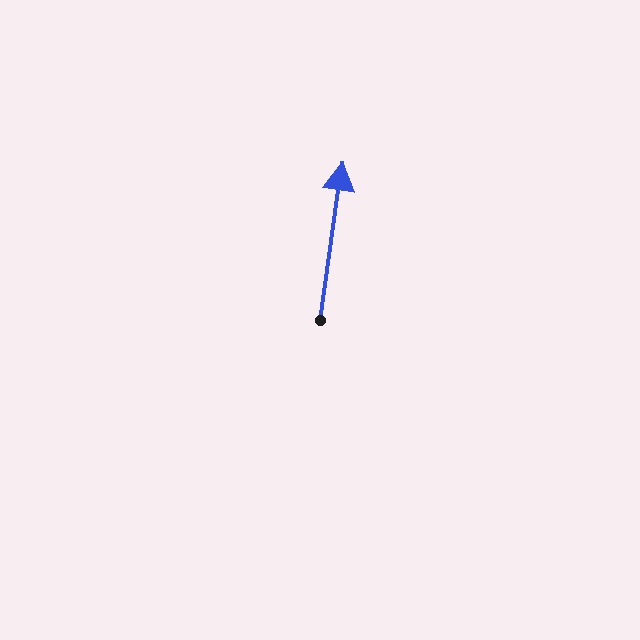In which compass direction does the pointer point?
North.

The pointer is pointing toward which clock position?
Roughly 12 o'clock.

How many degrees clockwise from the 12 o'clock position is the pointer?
Approximately 8 degrees.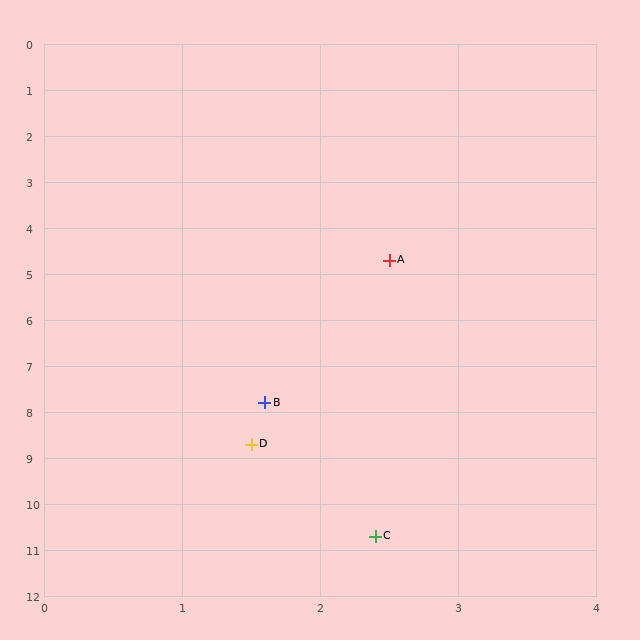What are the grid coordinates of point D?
Point D is at approximately (1.5, 8.7).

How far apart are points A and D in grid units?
Points A and D are about 4.1 grid units apart.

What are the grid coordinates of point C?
Point C is at approximately (2.4, 10.7).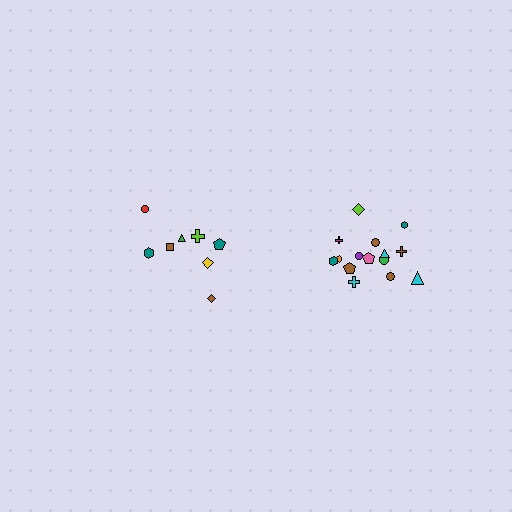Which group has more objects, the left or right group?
The right group.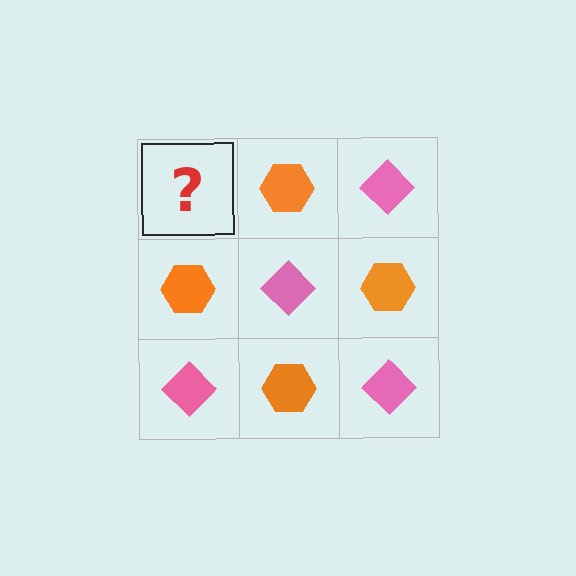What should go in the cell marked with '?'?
The missing cell should contain a pink diamond.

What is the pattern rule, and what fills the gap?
The rule is that it alternates pink diamond and orange hexagon in a checkerboard pattern. The gap should be filled with a pink diamond.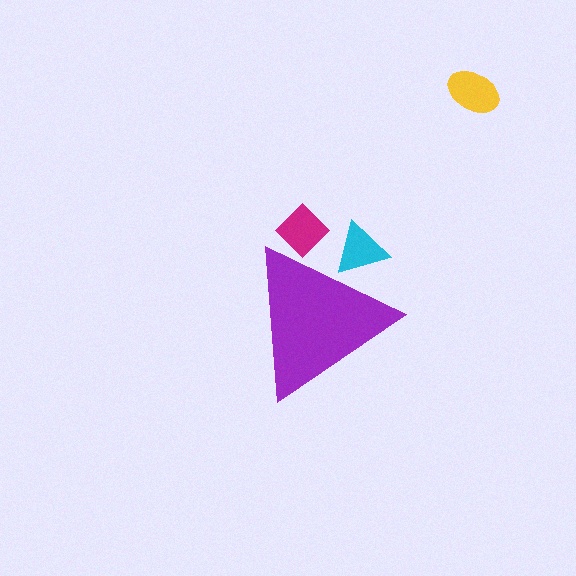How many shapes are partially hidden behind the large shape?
2 shapes are partially hidden.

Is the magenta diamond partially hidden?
Yes, the magenta diamond is partially hidden behind the purple triangle.